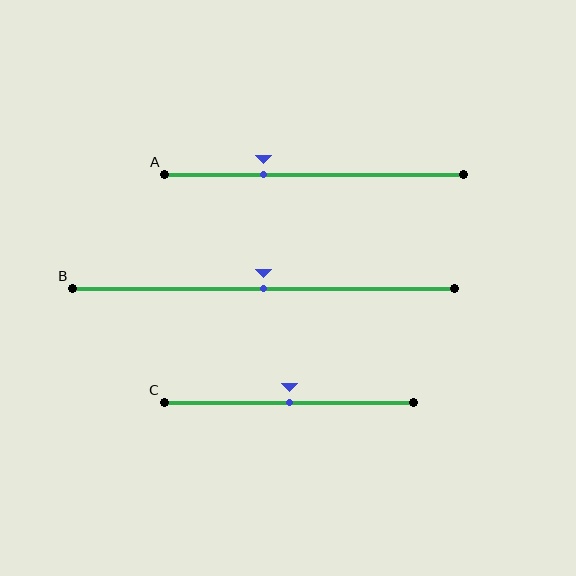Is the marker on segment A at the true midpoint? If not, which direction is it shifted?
No, the marker on segment A is shifted to the left by about 17% of the segment length.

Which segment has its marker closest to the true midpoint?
Segment B has its marker closest to the true midpoint.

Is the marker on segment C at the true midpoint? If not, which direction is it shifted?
Yes, the marker on segment C is at the true midpoint.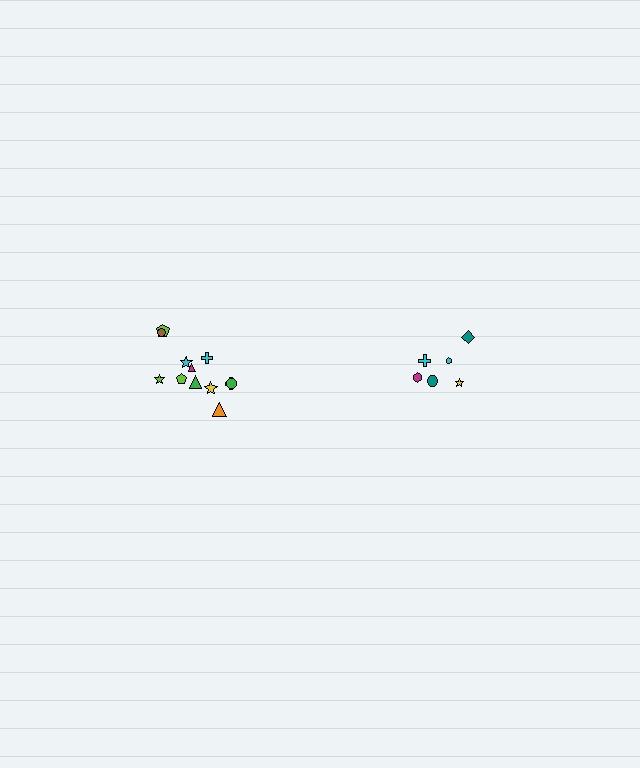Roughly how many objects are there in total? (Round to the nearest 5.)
Roughly 20 objects in total.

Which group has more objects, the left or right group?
The left group.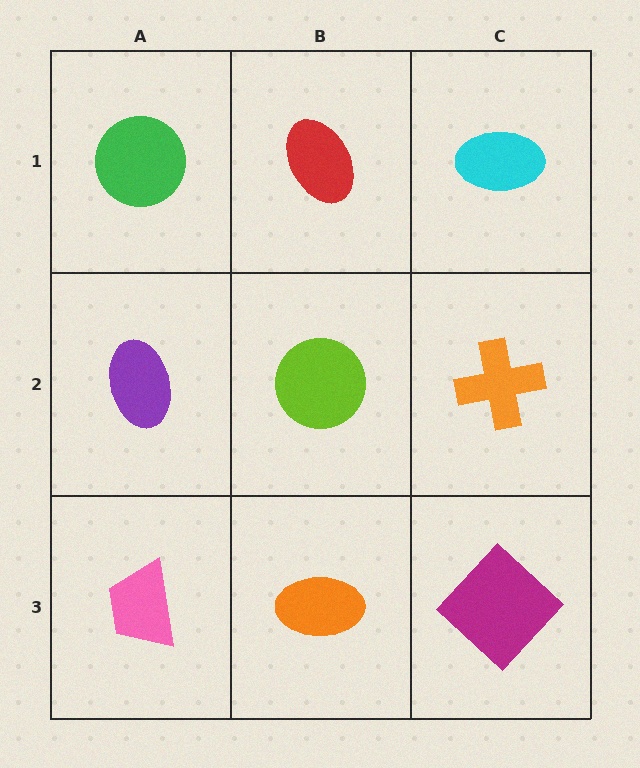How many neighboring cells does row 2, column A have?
3.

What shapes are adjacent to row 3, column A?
A purple ellipse (row 2, column A), an orange ellipse (row 3, column B).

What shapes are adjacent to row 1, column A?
A purple ellipse (row 2, column A), a red ellipse (row 1, column B).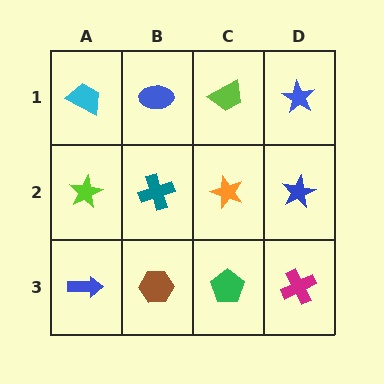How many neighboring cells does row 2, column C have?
4.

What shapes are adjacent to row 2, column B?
A blue ellipse (row 1, column B), a brown hexagon (row 3, column B), a lime star (row 2, column A), an orange star (row 2, column C).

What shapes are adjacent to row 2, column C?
A lime trapezoid (row 1, column C), a green pentagon (row 3, column C), a teal cross (row 2, column B), a blue star (row 2, column D).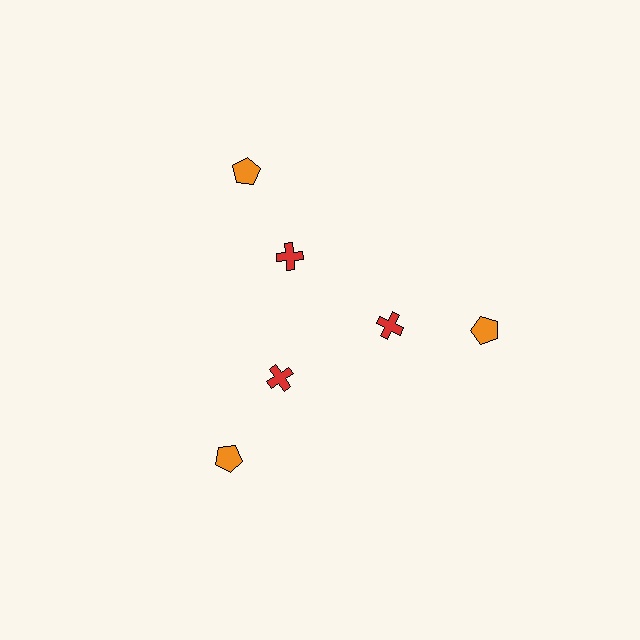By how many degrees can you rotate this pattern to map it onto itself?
The pattern maps onto itself every 120 degrees of rotation.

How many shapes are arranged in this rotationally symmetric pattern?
There are 6 shapes, arranged in 3 groups of 2.